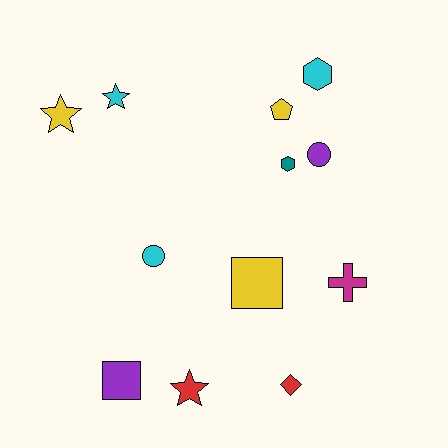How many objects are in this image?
There are 12 objects.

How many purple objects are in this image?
There are 2 purple objects.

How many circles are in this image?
There are 2 circles.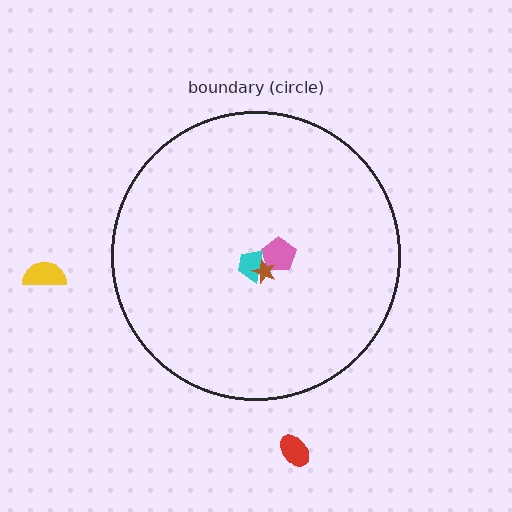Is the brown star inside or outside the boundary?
Inside.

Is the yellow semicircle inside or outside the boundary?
Outside.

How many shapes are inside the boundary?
3 inside, 2 outside.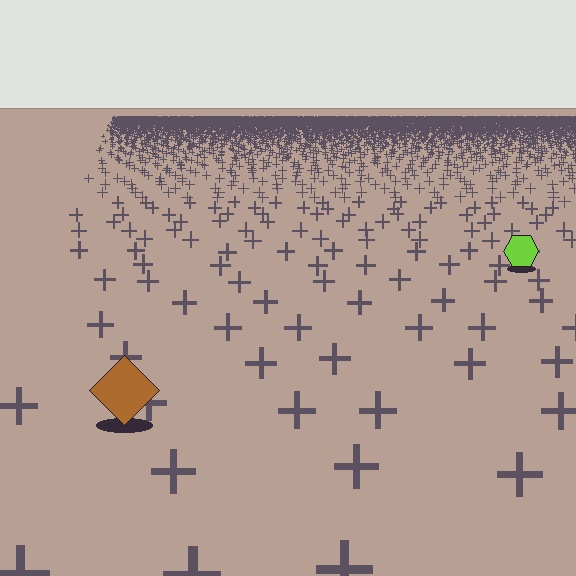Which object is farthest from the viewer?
The lime hexagon is farthest from the viewer. It appears smaller and the ground texture around it is denser.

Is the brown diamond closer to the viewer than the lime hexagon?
Yes. The brown diamond is closer — you can tell from the texture gradient: the ground texture is coarser near it.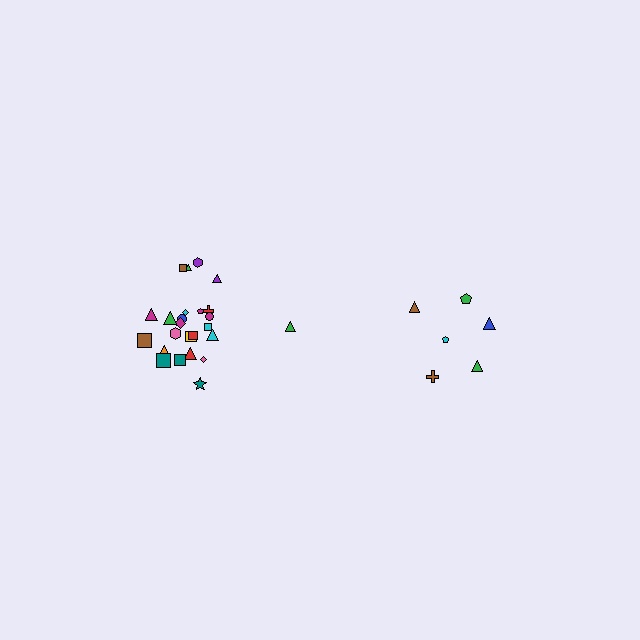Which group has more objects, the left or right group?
The left group.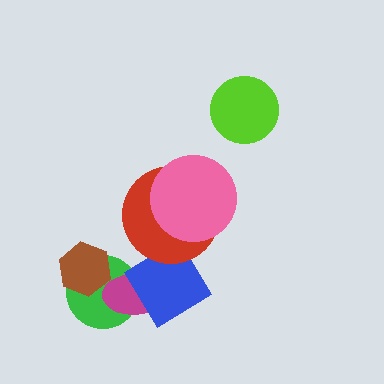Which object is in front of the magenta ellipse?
The blue diamond is in front of the magenta ellipse.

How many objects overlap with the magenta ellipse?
2 objects overlap with the magenta ellipse.